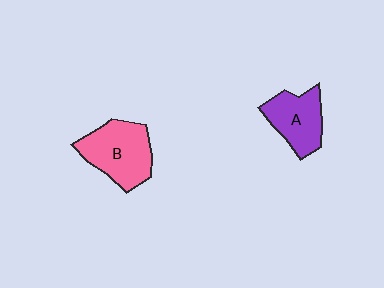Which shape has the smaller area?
Shape A (purple).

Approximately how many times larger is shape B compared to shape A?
Approximately 1.3 times.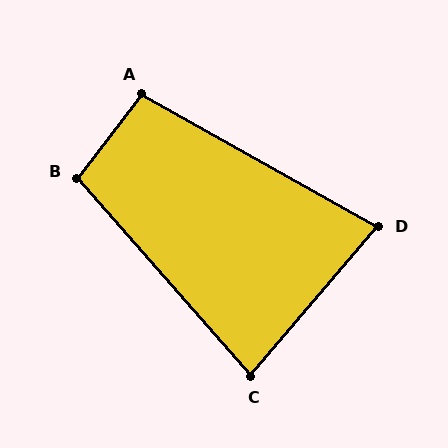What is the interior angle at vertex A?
Approximately 98 degrees (obtuse).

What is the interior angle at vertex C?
Approximately 82 degrees (acute).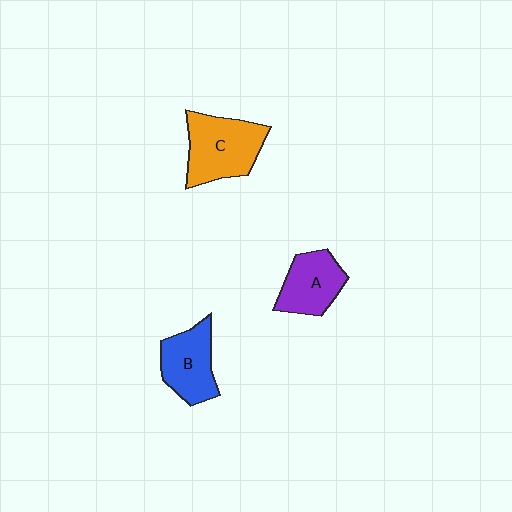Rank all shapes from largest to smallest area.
From largest to smallest: C (orange), B (blue), A (purple).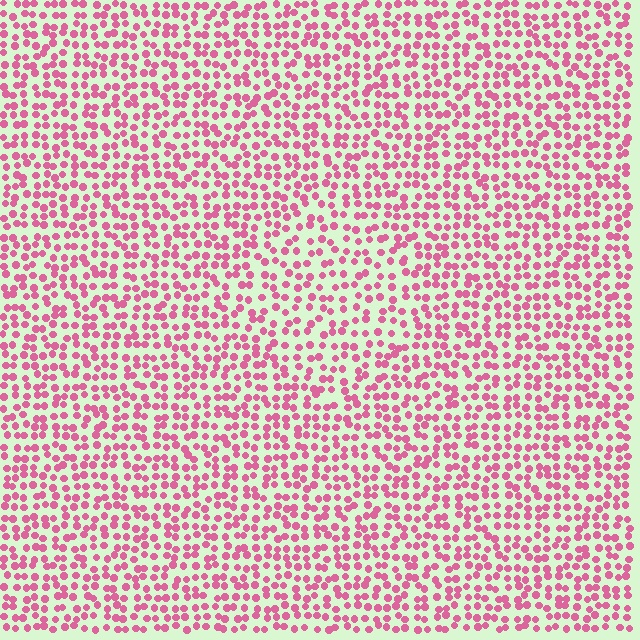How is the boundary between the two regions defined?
The boundary is defined by a change in element density (approximately 1.4x ratio). All elements are the same color, size, and shape.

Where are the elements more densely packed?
The elements are more densely packed outside the diamond boundary.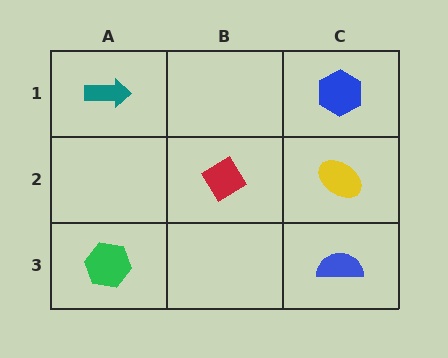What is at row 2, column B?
A red diamond.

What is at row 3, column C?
A blue semicircle.